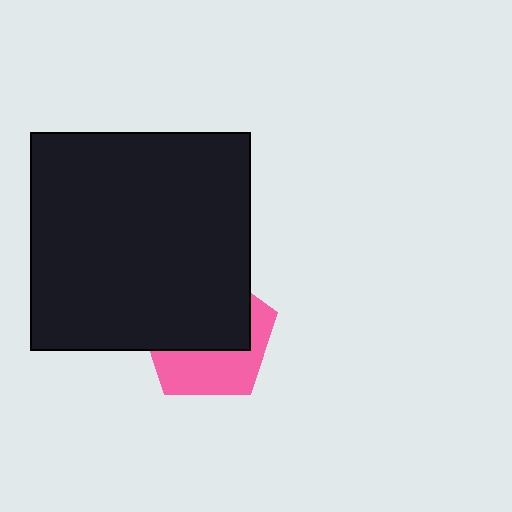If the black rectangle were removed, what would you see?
You would see the complete pink pentagon.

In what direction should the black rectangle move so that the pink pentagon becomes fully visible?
The black rectangle should move up. That is the shortest direction to clear the overlap and leave the pink pentagon fully visible.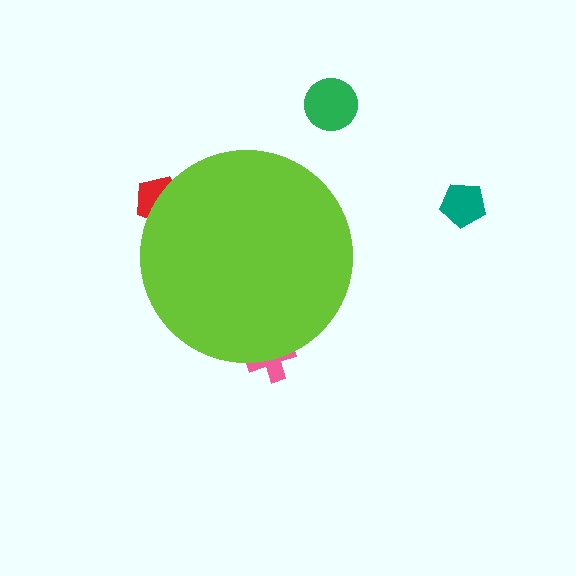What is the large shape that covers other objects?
A lime circle.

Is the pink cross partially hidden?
Yes, the pink cross is partially hidden behind the lime circle.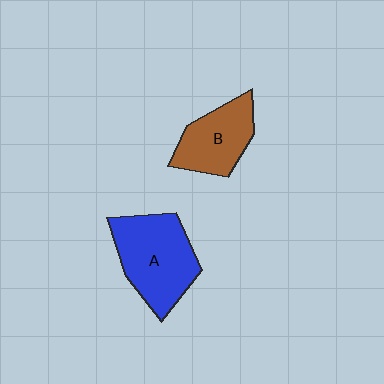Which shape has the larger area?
Shape A (blue).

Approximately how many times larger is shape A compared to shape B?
Approximately 1.4 times.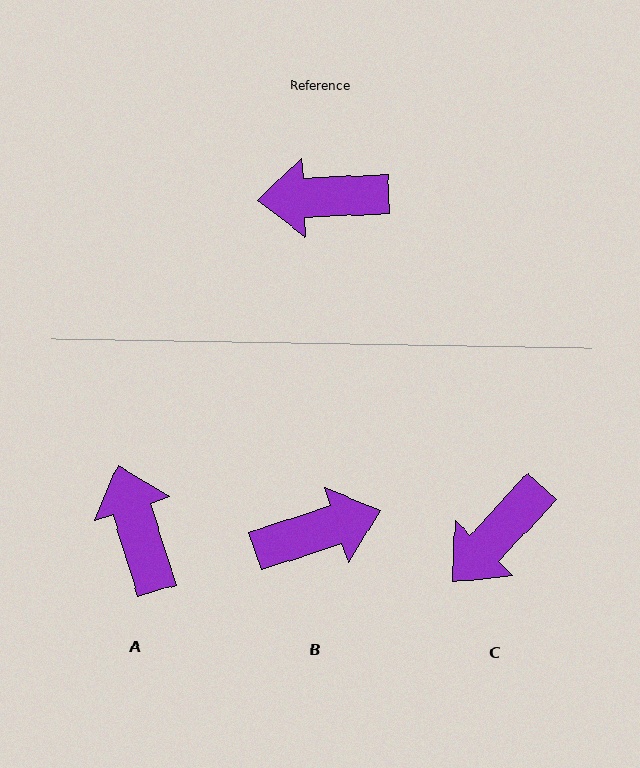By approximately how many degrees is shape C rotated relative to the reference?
Approximately 44 degrees counter-clockwise.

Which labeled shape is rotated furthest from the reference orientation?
B, about 165 degrees away.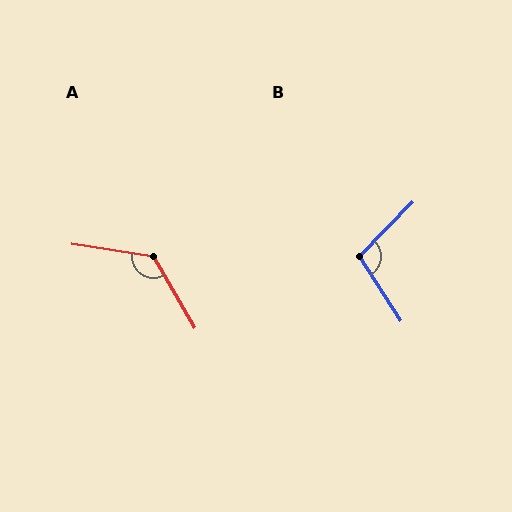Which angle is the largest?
A, at approximately 129 degrees.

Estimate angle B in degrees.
Approximately 103 degrees.